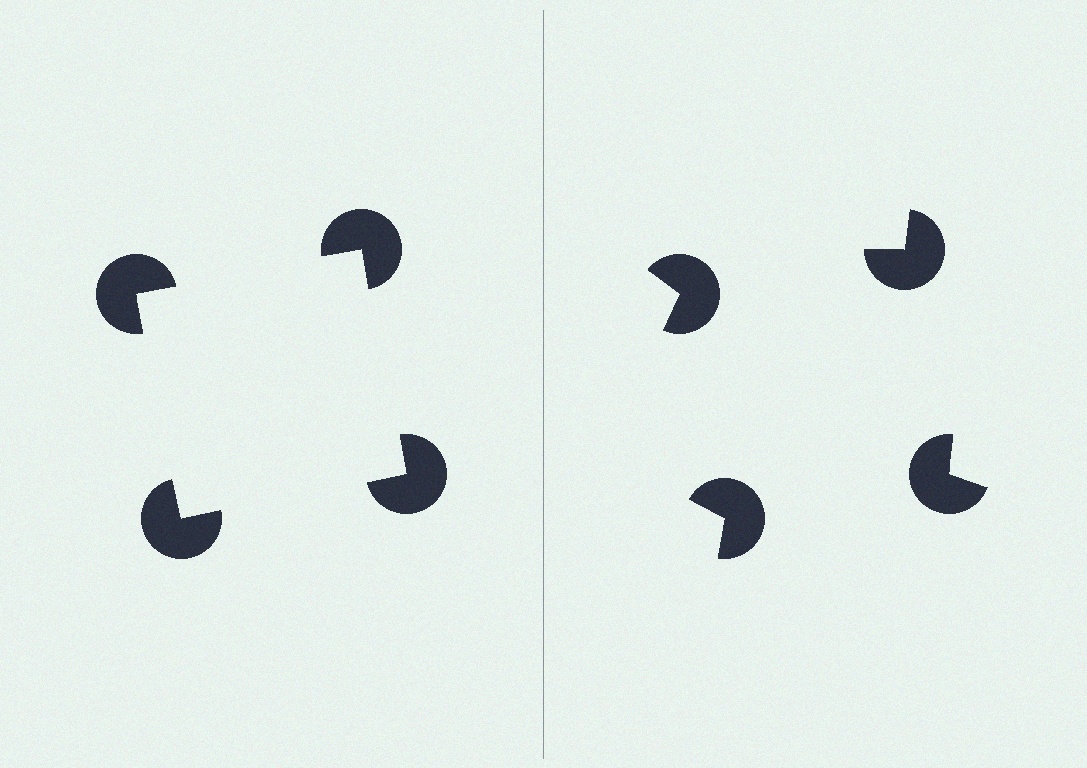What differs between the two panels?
The pac-man discs are positioned identically on both sides; only the wedge orientations differ. On the left they align to a square; on the right they are misaligned.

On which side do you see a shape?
An illusory square appears on the left side. On the right side the wedge cuts are rotated, so no coherent shape forms.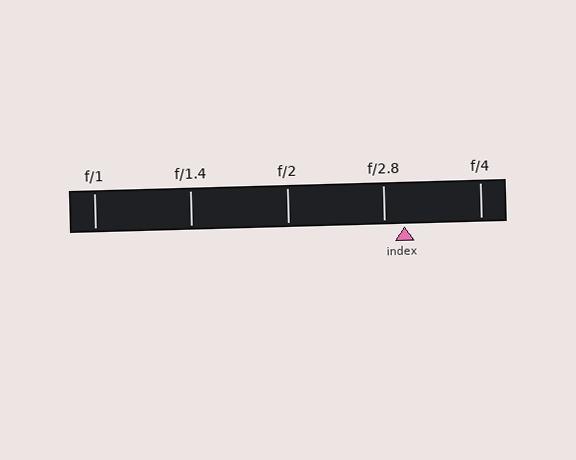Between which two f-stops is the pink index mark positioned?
The index mark is between f/2.8 and f/4.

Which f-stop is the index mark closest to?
The index mark is closest to f/2.8.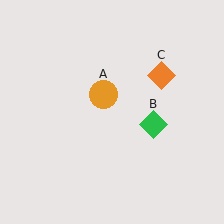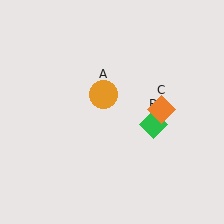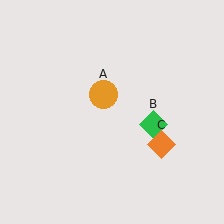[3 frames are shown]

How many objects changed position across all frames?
1 object changed position: orange diamond (object C).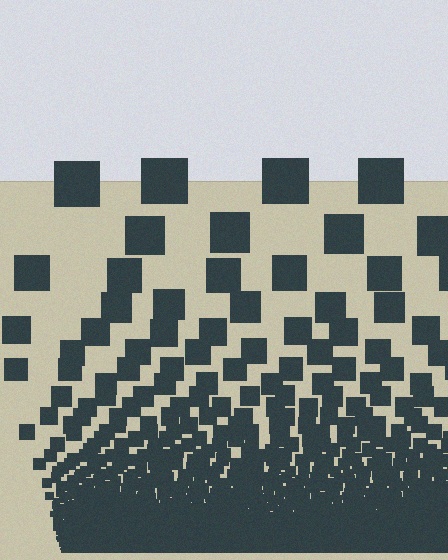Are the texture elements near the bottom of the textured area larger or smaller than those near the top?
Smaller. The gradient is inverted — elements near the bottom are smaller and denser.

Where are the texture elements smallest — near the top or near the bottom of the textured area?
Near the bottom.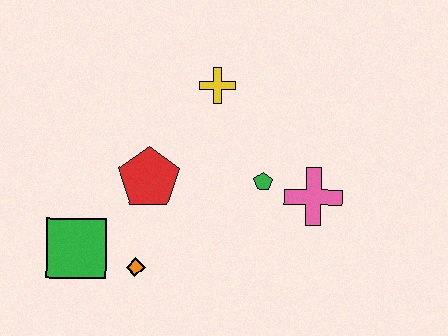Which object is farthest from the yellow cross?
The green square is farthest from the yellow cross.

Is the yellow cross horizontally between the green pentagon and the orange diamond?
Yes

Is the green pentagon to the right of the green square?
Yes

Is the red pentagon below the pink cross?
No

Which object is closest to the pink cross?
The green pentagon is closest to the pink cross.